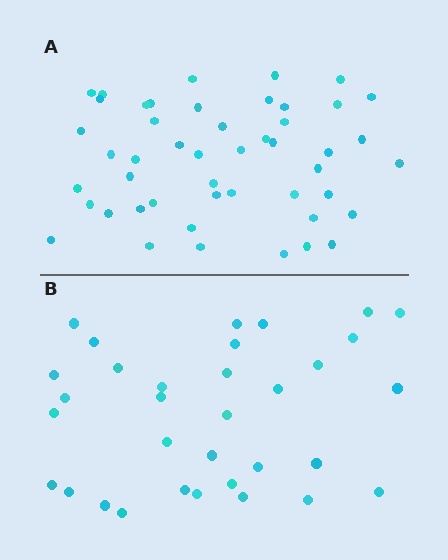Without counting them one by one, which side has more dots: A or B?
Region A (the top region) has more dots.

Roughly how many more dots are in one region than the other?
Region A has approximately 15 more dots than region B.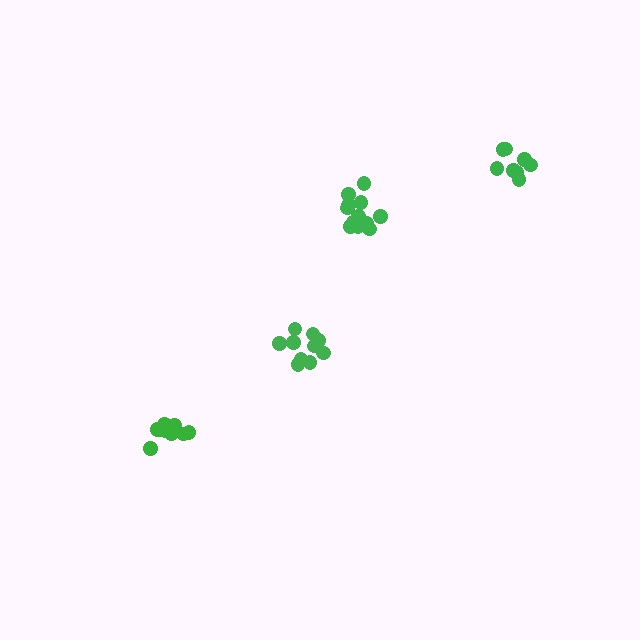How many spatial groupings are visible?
There are 4 spatial groupings.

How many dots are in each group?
Group 1: 10 dots, Group 2: 8 dots, Group 3: 10 dots, Group 4: 12 dots (40 total).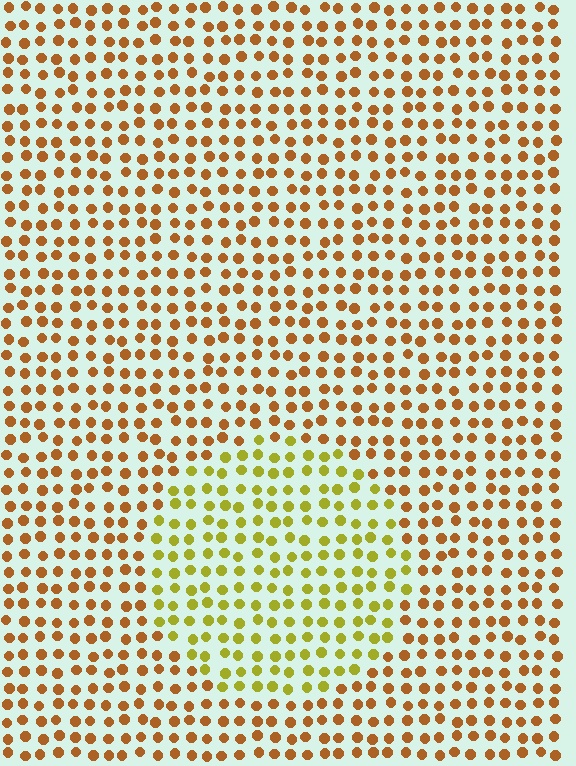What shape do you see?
I see a circle.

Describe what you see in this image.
The image is filled with small brown elements in a uniform arrangement. A circle-shaped region is visible where the elements are tinted to a slightly different hue, forming a subtle color boundary.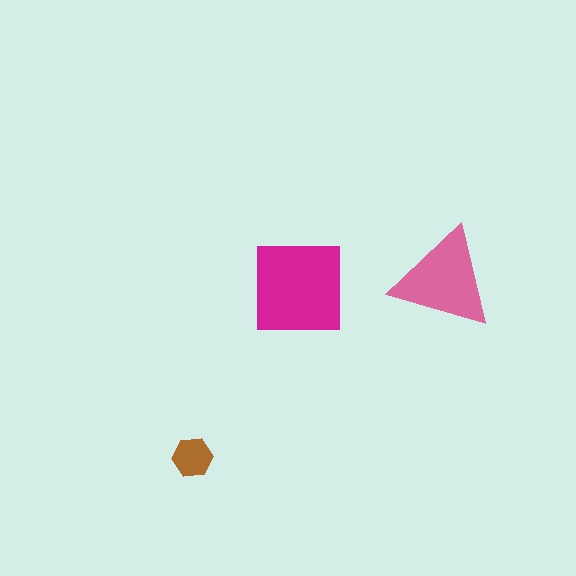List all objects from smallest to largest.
The brown hexagon, the pink triangle, the magenta square.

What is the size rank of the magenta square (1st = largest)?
1st.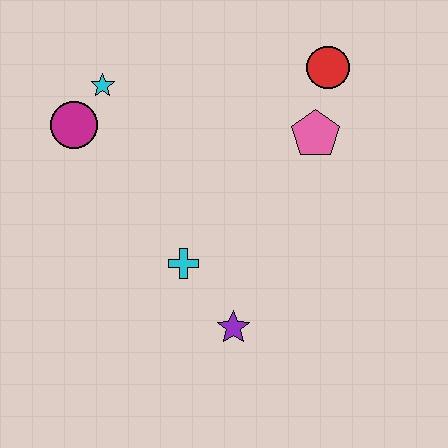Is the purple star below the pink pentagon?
Yes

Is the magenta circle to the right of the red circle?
No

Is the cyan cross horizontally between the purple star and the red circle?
No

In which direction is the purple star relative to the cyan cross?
The purple star is below the cyan cross.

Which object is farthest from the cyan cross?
The red circle is farthest from the cyan cross.